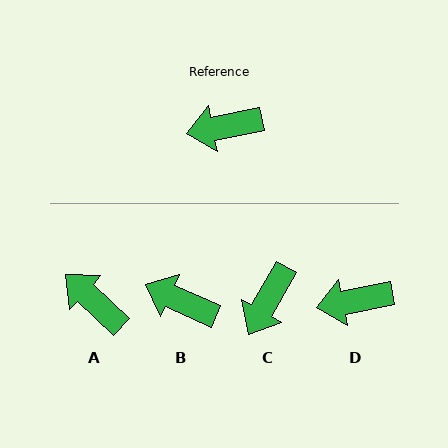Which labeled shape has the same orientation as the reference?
D.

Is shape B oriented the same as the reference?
No, it is off by about 35 degrees.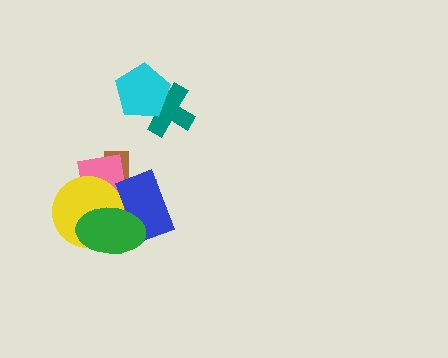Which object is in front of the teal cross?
The cyan pentagon is in front of the teal cross.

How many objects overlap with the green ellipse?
4 objects overlap with the green ellipse.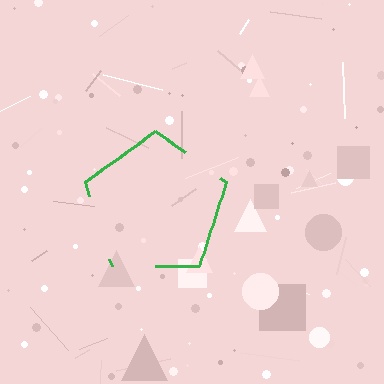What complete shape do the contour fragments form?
The contour fragments form a pentagon.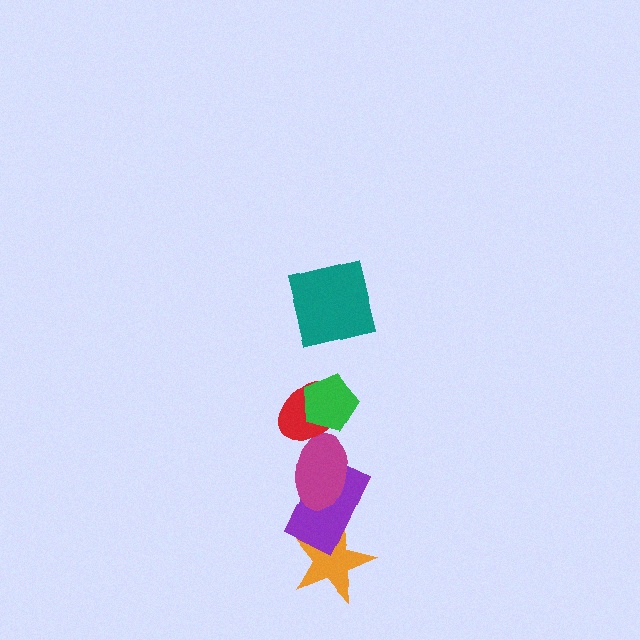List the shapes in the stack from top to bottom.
From top to bottom: the teal square, the green pentagon, the red ellipse, the magenta ellipse, the purple rectangle, the orange star.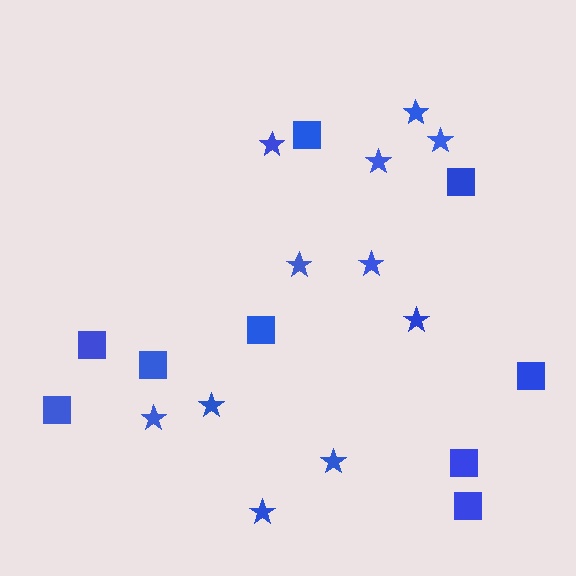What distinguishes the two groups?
There are 2 groups: one group of squares (9) and one group of stars (11).